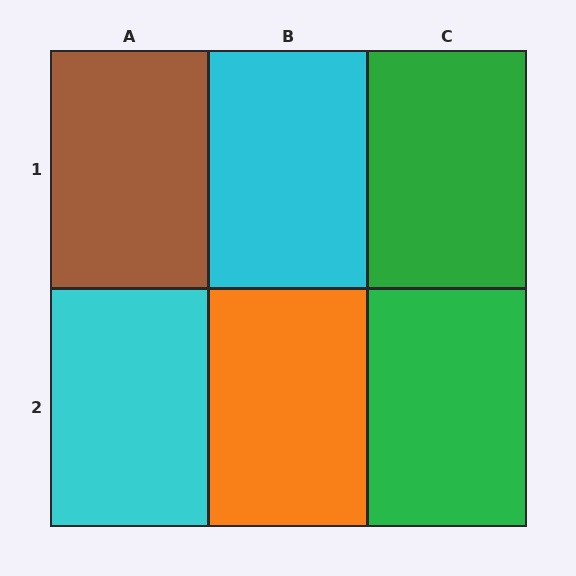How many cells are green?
2 cells are green.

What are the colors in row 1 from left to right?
Brown, cyan, green.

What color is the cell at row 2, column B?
Orange.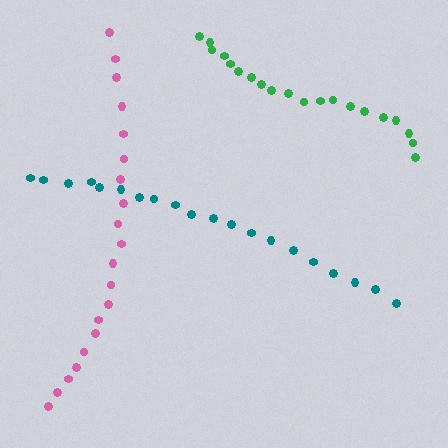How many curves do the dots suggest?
There are 3 distinct paths.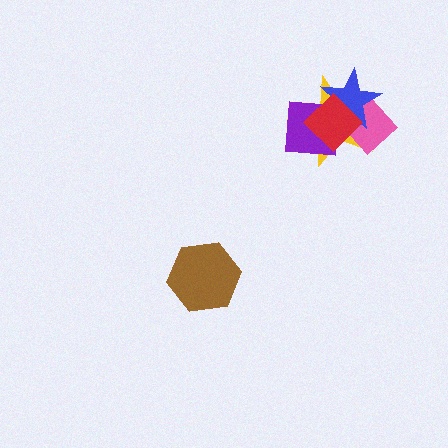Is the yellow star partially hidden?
Yes, it is partially covered by another shape.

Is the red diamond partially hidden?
No, no other shape covers it.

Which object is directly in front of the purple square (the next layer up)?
The pink diamond is directly in front of the purple square.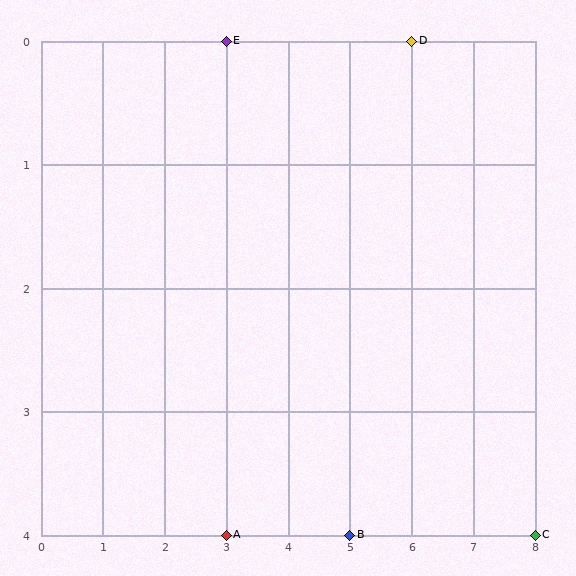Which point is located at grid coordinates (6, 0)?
Point D is at (6, 0).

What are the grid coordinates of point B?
Point B is at grid coordinates (5, 4).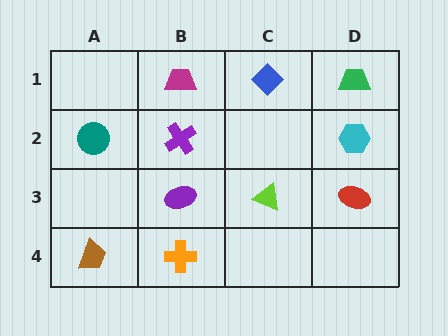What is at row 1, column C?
A blue diamond.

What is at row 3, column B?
A purple ellipse.